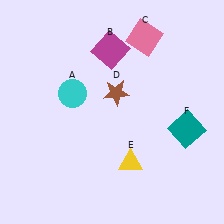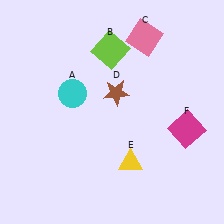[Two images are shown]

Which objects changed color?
B changed from magenta to lime. F changed from teal to magenta.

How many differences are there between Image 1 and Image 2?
There are 2 differences between the two images.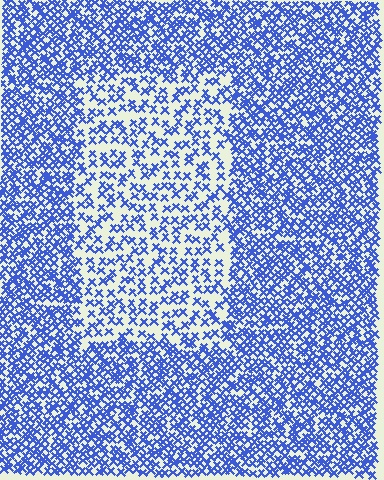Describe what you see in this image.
The image contains small blue elements arranged at two different densities. A rectangle-shaped region is visible where the elements are less densely packed than the surrounding area.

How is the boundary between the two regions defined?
The boundary is defined by a change in element density (approximately 2.0x ratio). All elements are the same color, size, and shape.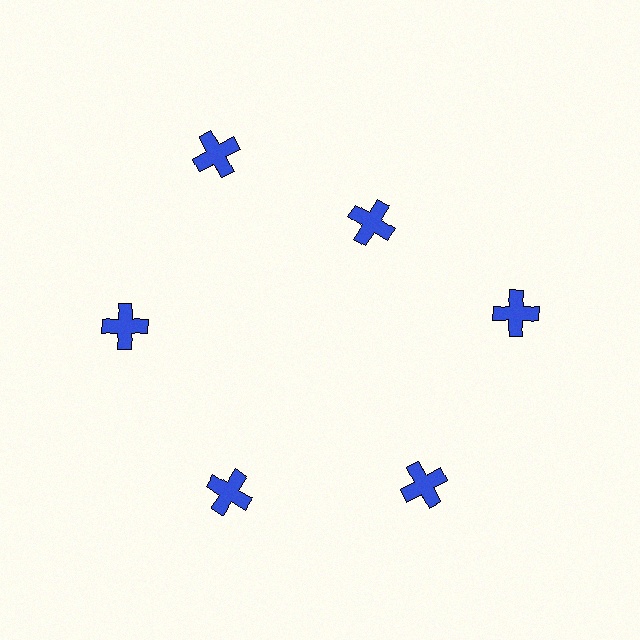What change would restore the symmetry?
The symmetry would be restored by moving it outward, back onto the ring so that all 6 crosses sit at equal angles and equal distance from the center.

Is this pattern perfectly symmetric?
No. The 6 blue crosses are arranged in a ring, but one element near the 1 o'clock position is pulled inward toward the center, breaking the 6-fold rotational symmetry.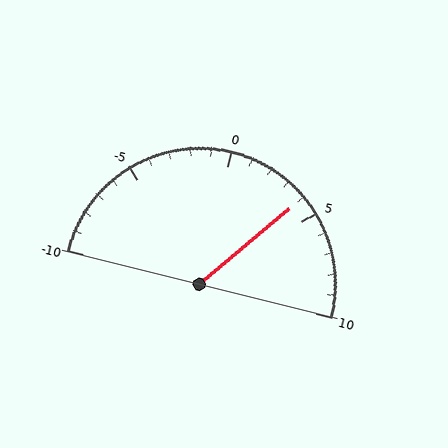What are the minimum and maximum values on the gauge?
The gauge ranges from -10 to 10.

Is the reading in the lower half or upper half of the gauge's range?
The reading is in the upper half of the range (-10 to 10).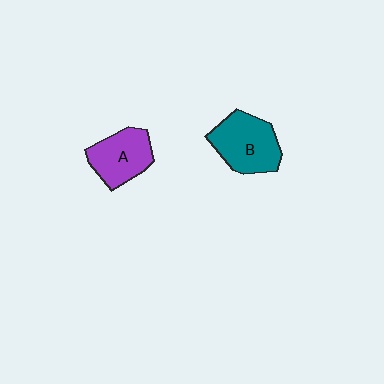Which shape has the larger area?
Shape B (teal).